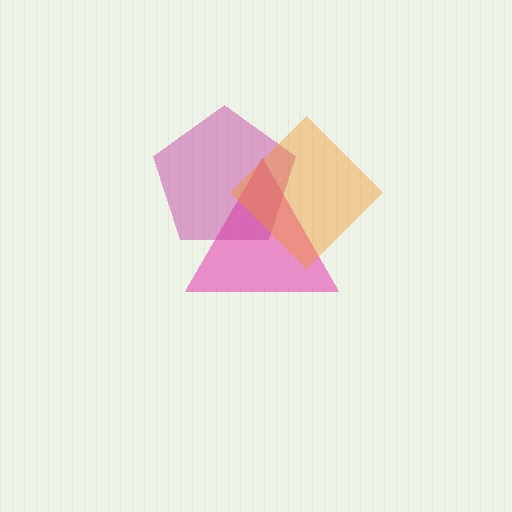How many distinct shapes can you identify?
There are 3 distinct shapes: a pink triangle, a magenta pentagon, an orange diamond.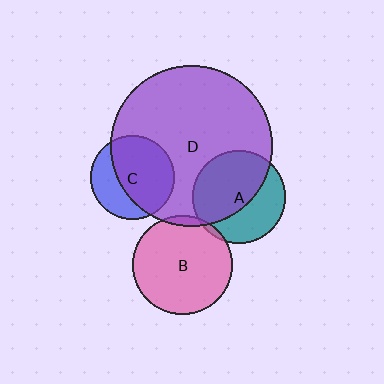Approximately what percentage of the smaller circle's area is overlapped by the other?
Approximately 5%.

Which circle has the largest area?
Circle D (purple).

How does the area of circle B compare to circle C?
Approximately 1.4 times.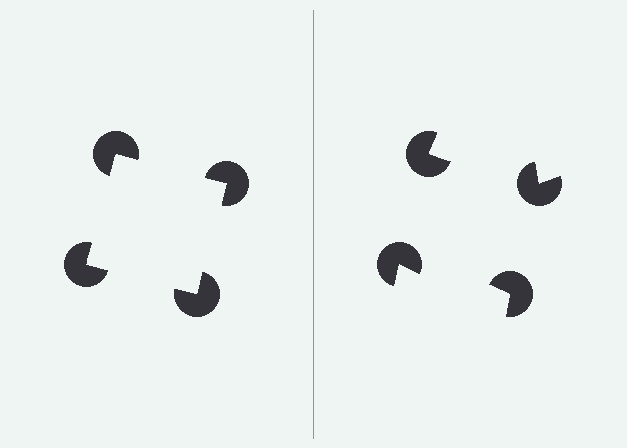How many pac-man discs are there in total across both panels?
8 — 4 on each side.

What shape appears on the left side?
An illusory square.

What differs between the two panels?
The pac-man discs are positioned identically on both sides; only the wedge orientations differ. On the left they align to a square; on the right they are misaligned.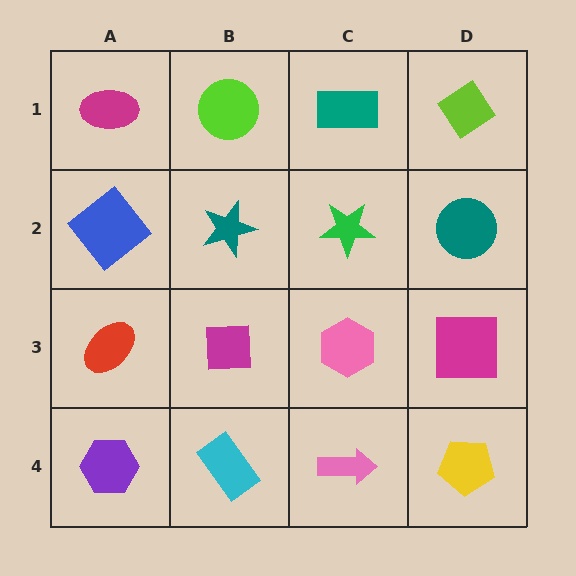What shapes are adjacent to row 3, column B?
A teal star (row 2, column B), a cyan rectangle (row 4, column B), a red ellipse (row 3, column A), a pink hexagon (row 3, column C).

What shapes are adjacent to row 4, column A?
A red ellipse (row 3, column A), a cyan rectangle (row 4, column B).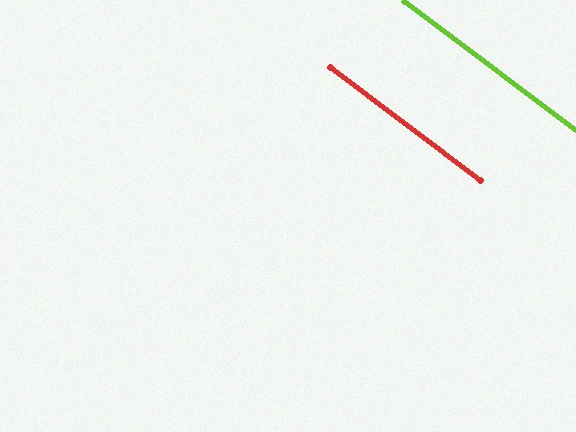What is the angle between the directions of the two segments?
Approximately 0 degrees.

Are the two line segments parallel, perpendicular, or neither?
Parallel — their directions differ by only 0.1°.